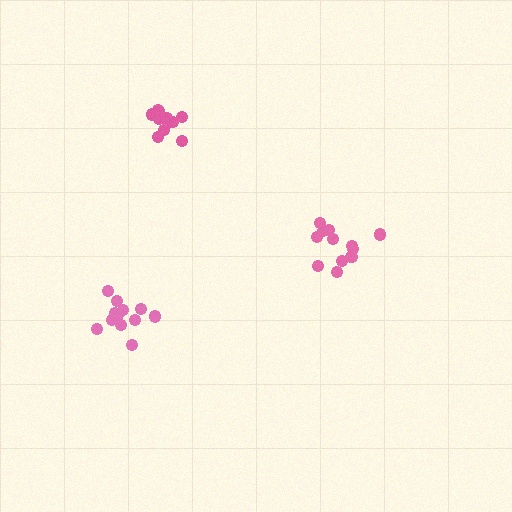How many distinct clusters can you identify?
There are 3 distinct clusters.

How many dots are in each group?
Group 1: 12 dots, Group 2: 12 dots, Group 3: 13 dots (37 total).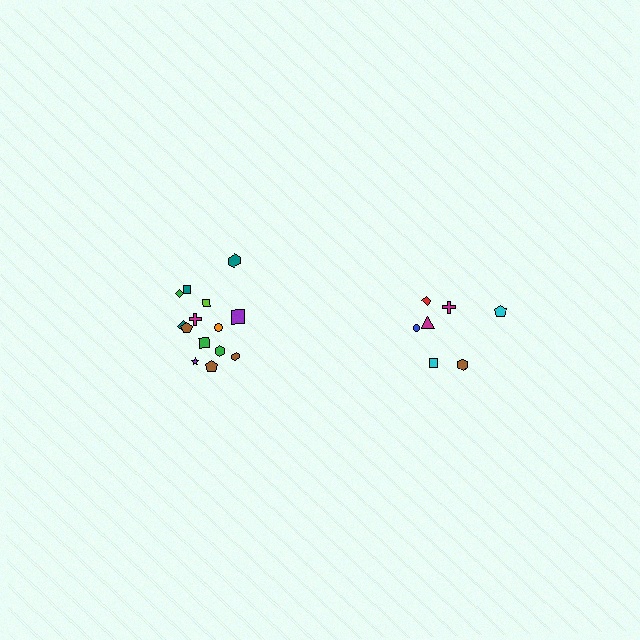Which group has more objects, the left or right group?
The left group.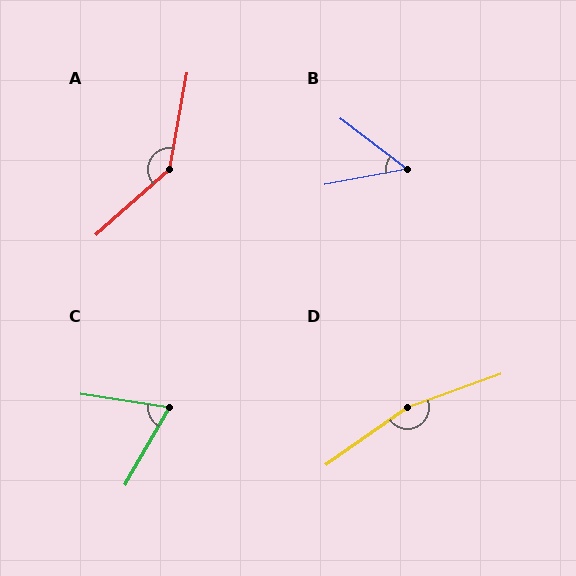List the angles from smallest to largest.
B (48°), C (69°), A (142°), D (164°).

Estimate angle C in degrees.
Approximately 69 degrees.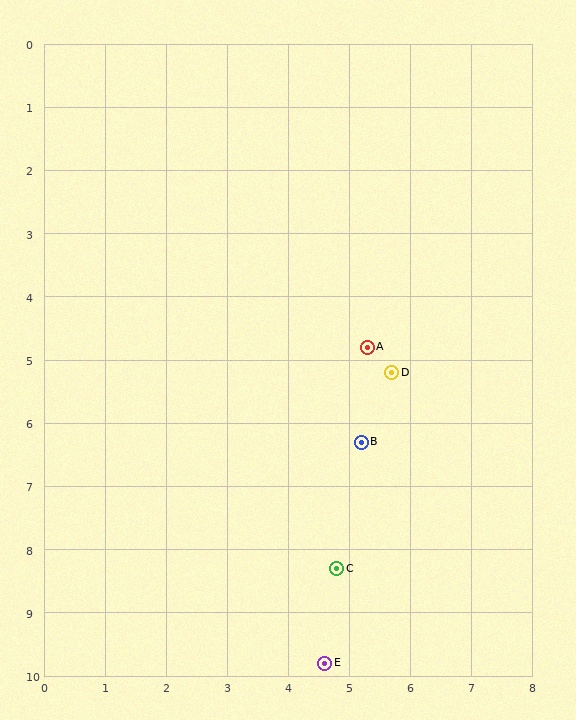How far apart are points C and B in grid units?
Points C and B are about 2.0 grid units apart.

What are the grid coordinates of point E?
Point E is at approximately (4.6, 9.8).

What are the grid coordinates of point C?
Point C is at approximately (4.8, 8.3).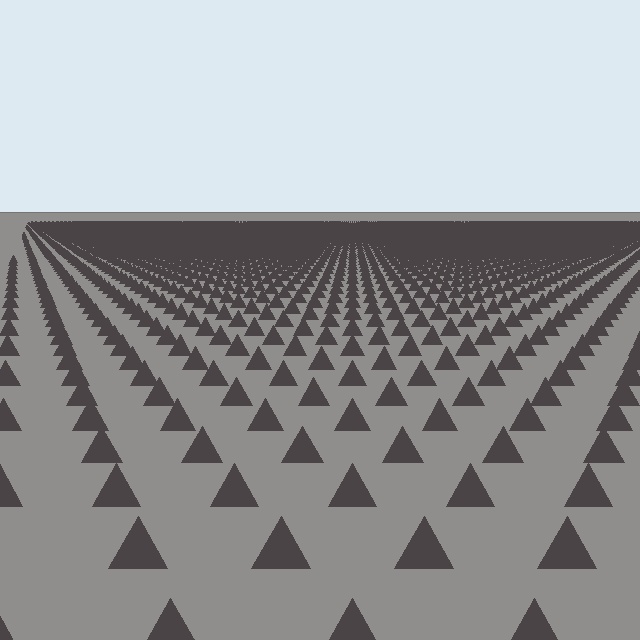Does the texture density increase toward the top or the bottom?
Density increases toward the top.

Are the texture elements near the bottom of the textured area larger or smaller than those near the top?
Larger. Near the bottom, elements are closer to the viewer and appear at a bigger on-screen size.